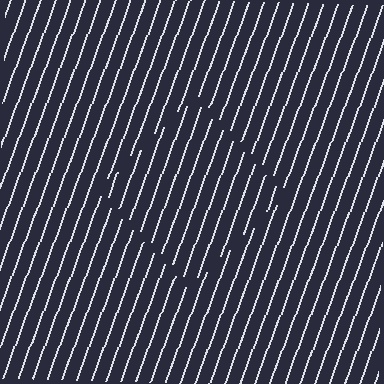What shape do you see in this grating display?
An illusory square. The interior of the shape contains the same grating, shifted by half a period — the contour is defined by the phase discontinuity where line-ends from the inner and outer gratings abut.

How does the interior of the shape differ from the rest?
The interior of the shape contains the same grating, shifted by half a period — the contour is defined by the phase discontinuity where line-ends from the inner and outer gratings abut.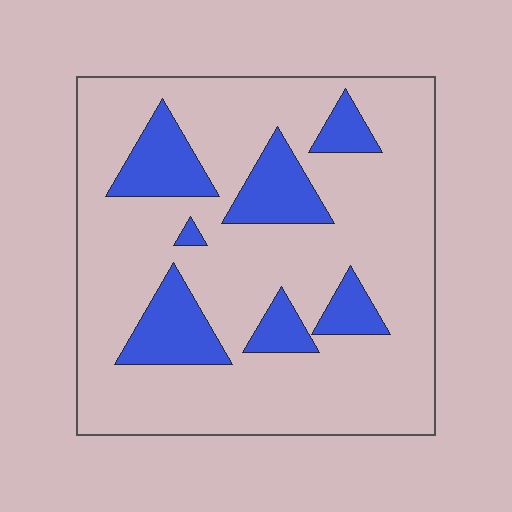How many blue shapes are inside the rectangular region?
7.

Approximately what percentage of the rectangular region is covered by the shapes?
Approximately 20%.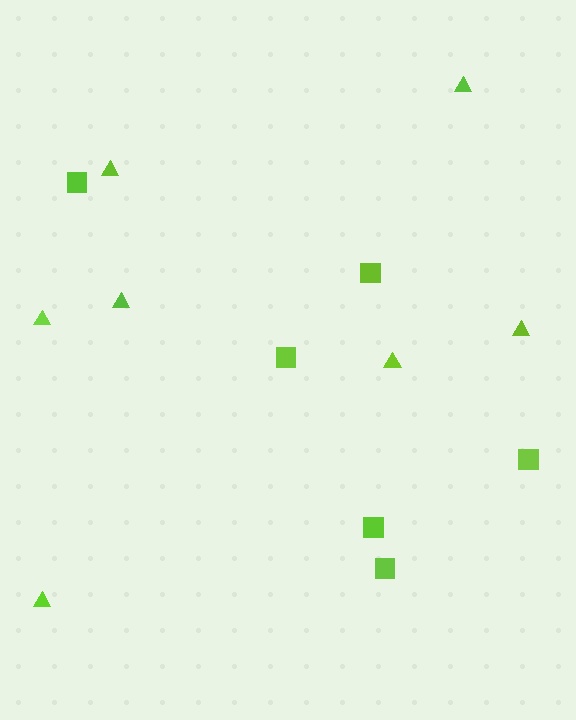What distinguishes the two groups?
There are 2 groups: one group of squares (6) and one group of triangles (7).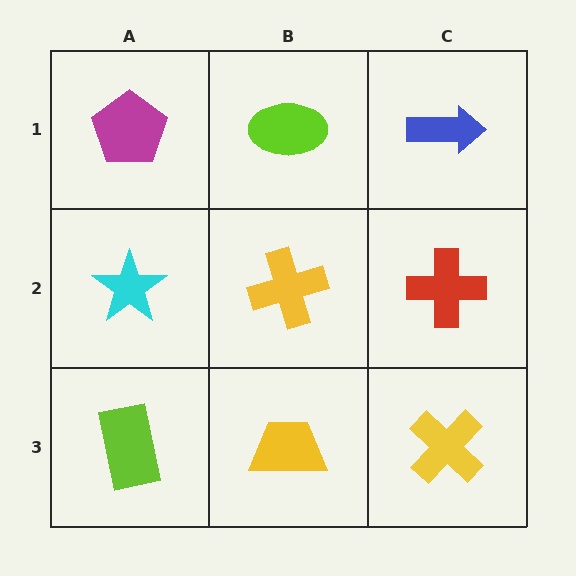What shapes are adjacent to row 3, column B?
A yellow cross (row 2, column B), a lime rectangle (row 3, column A), a yellow cross (row 3, column C).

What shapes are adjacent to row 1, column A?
A cyan star (row 2, column A), a lime ellipse (row 1, column B).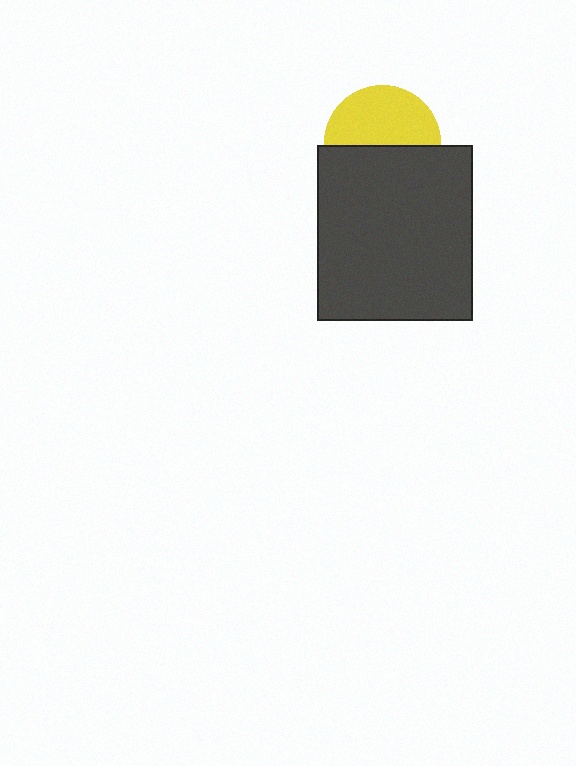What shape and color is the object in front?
The object in front is a dark gray rectangle.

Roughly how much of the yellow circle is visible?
About half of it is visible (roughly 53%).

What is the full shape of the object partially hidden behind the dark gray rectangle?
The partially hidden object is a yellow circle.